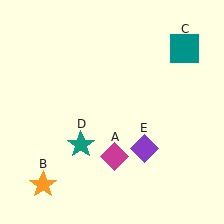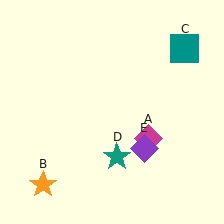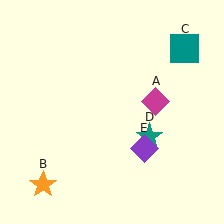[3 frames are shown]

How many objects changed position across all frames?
2 objects changed position: magenta diamond (object A), teal star (object D).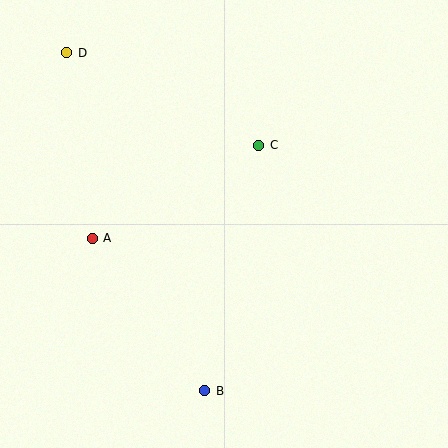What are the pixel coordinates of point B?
Point B is at (205, 391).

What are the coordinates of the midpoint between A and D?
The midpoint between A and D is at (80, 146).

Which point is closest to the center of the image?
Point C at (259, 145) is closest to the center.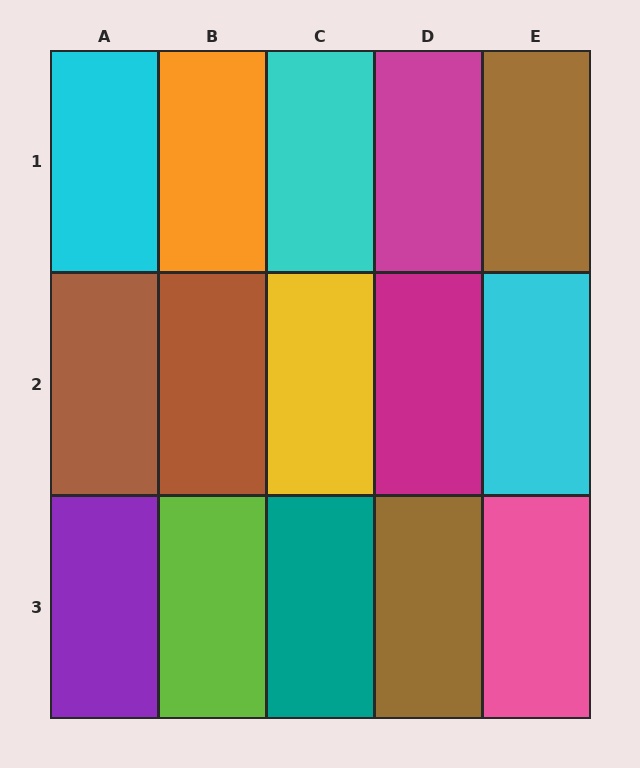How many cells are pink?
1 cell is pink.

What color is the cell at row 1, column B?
Orange.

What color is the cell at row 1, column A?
Cyan.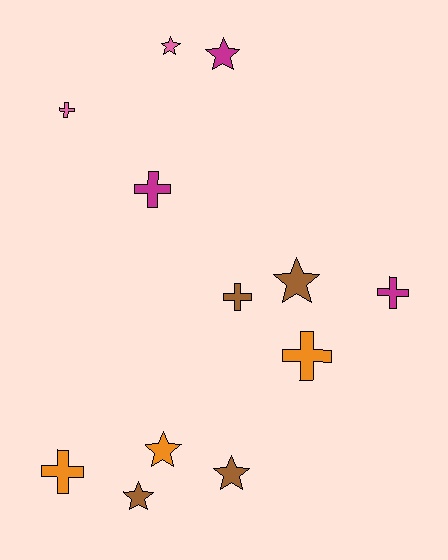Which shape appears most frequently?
Star, with 6 objects.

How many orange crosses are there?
There are 2 orange crosses.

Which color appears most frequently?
Brown, with 4 objects.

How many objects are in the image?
There are 12 objects.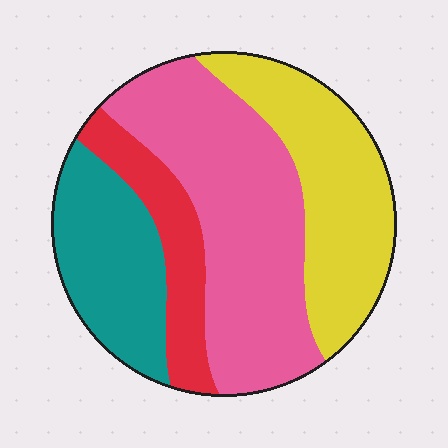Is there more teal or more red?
Teal.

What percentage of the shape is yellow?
Yellow takes up about one quarter (1/4) of the shape.